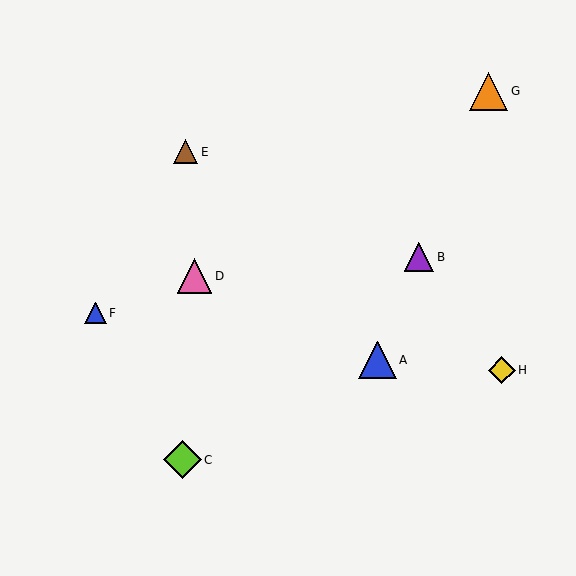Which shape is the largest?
The orange triangle (labeled G) is the largest.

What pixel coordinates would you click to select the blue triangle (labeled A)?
Click at (377, 360) to select the blue triangle A.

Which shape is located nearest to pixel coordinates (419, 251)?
The purple triangle (labeled B) at (419, 257) is nearest to that location.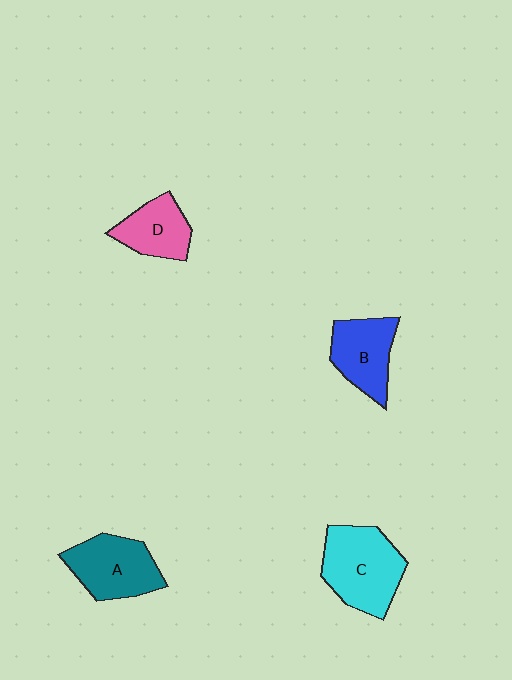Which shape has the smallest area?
Shape D (pink).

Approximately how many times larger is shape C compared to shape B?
Approximately 1.4 times.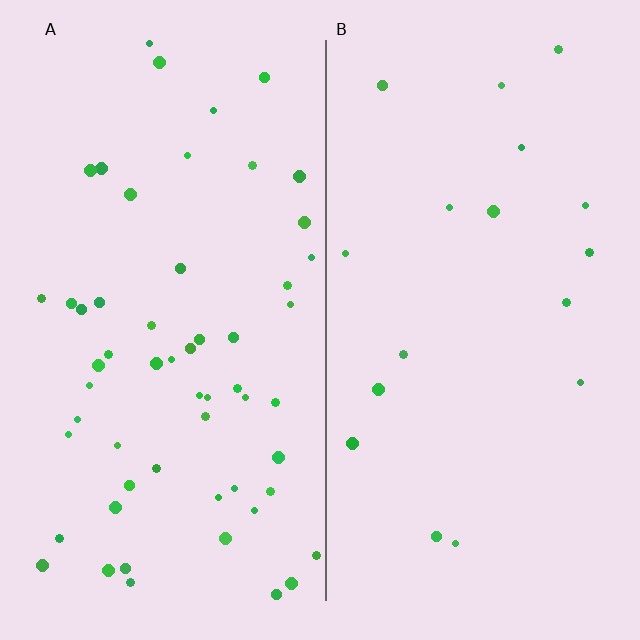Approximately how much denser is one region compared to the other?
Approximately 3.2× — region A over region B.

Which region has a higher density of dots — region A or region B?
A (the left).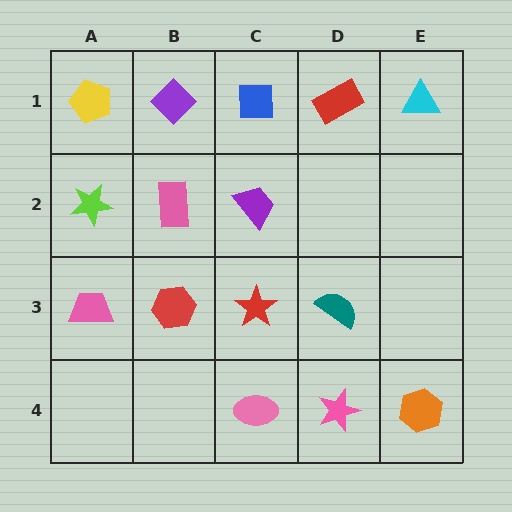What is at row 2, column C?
A purple trapezoid.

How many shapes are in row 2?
3 shapes.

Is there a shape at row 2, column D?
No, that cell is empty.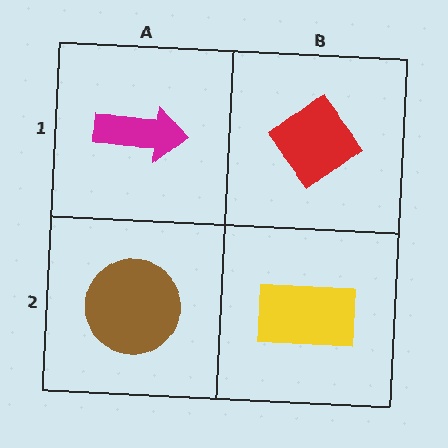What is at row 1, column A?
A magenta arrow.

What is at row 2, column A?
A brown circle.